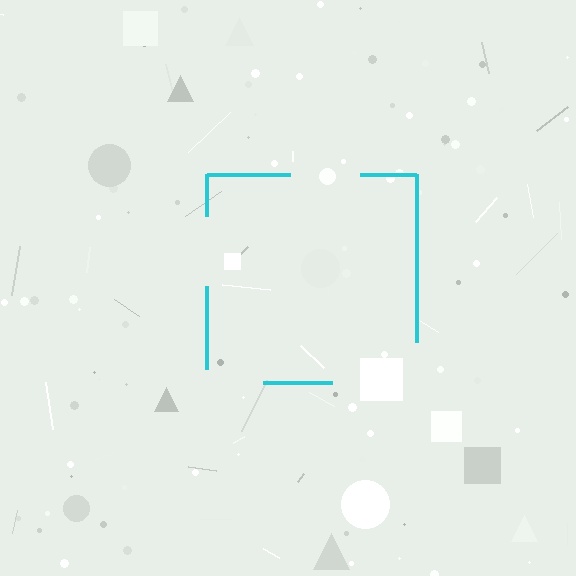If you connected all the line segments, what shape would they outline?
They would outline a square.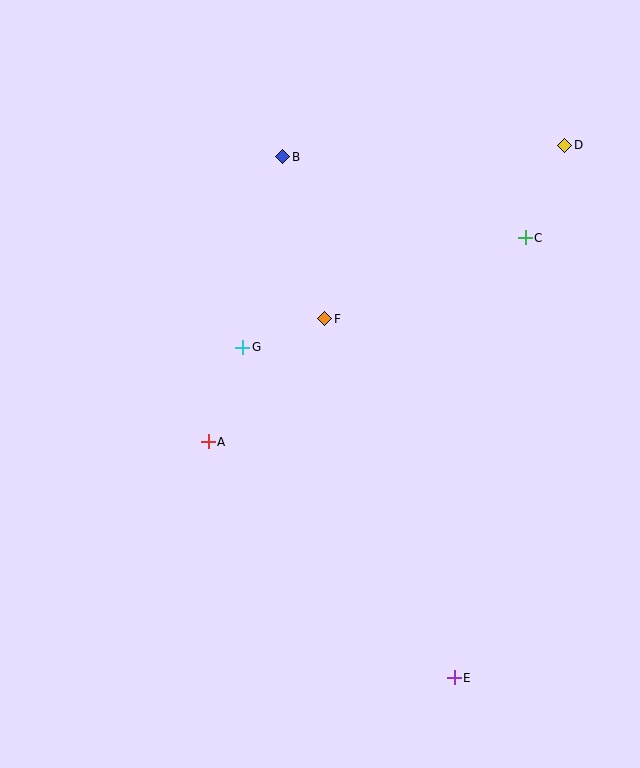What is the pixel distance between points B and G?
The distance between B and G is 195 pixels.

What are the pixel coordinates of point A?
Point A is at (208, 442).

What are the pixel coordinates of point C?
Point C is at (525, 238).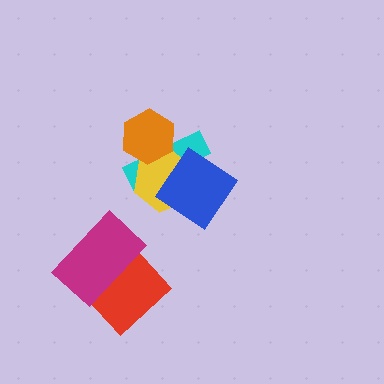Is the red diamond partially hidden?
Yes, it is partially covered by another shape.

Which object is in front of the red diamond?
The magenta rectangle is in front of the red diamond.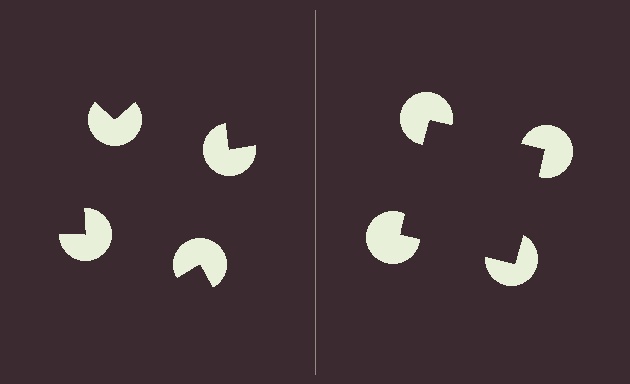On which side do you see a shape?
An illusory square appears on the right side. On the left side the wedge cuts are rotated, so no coherent shape forms.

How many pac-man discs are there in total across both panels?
8 — 4 on each side.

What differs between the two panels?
The pac-man discs are positioned identically on both sides; only the wedge orientations differ. On the right they align to a square; on the left they are misaligned.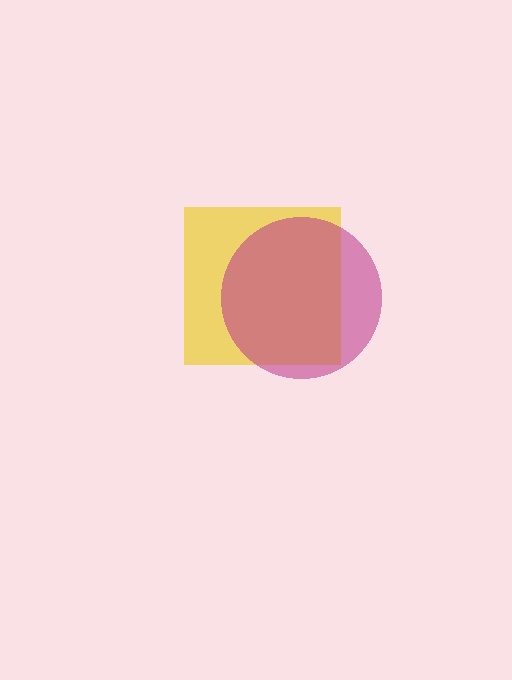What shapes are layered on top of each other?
The layered shapes are: a yellow square, a magenta circle.